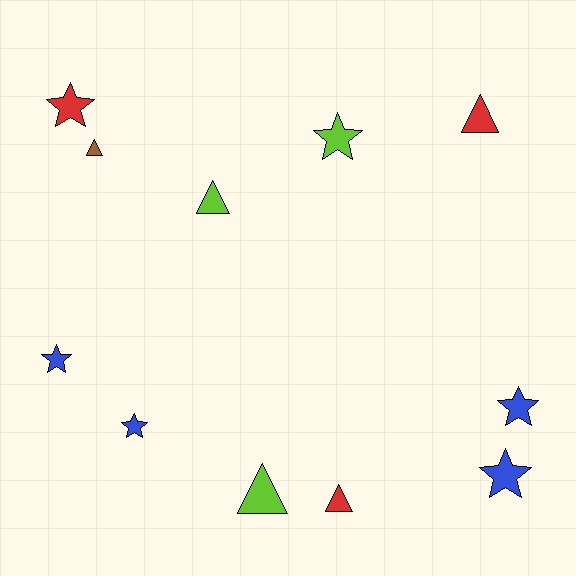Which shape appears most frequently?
Star, with 6 objects.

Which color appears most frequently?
Blue, with 4 objects.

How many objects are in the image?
There are 11 objects.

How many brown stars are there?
There are no brown stars.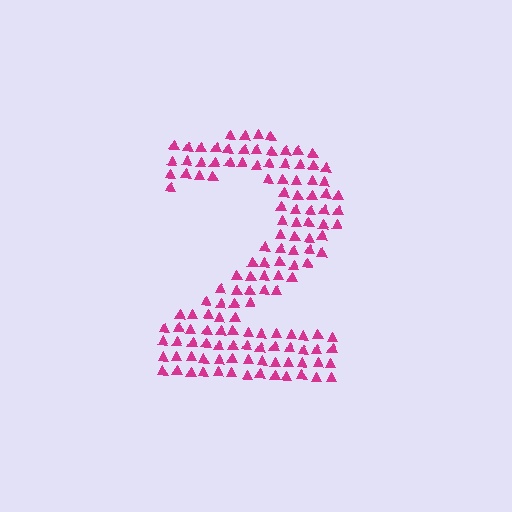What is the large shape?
The large shape is the digit 2.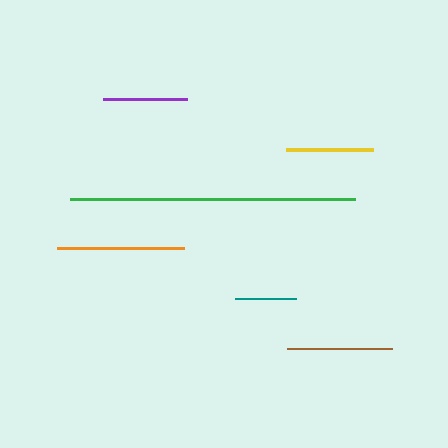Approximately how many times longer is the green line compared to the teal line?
The green line is approximately 4.6 times the length of the teal line.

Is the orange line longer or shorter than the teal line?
The orange line is longer than the teal line.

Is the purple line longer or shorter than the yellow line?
The yellow line is longer than the purple line.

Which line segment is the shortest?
The teal line is the shortest at approximately 62 pixels.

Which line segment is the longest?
The green line is the longest at approximately 285 pixels.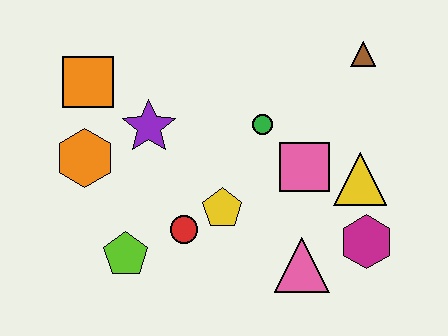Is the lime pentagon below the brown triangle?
Yes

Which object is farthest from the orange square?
The magenta hexagon is farthest from the orange square.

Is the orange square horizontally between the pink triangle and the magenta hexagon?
No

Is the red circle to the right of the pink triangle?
No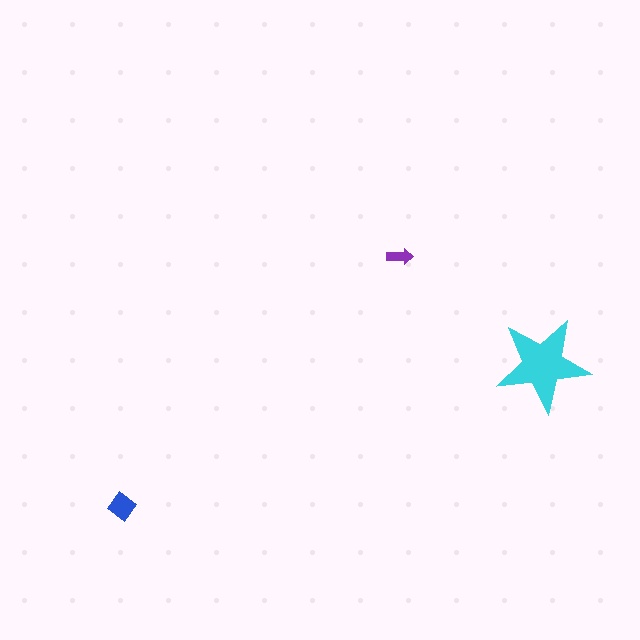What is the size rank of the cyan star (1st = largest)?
1st.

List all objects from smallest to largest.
The purple arrow, the blue diamond, the cyan star.